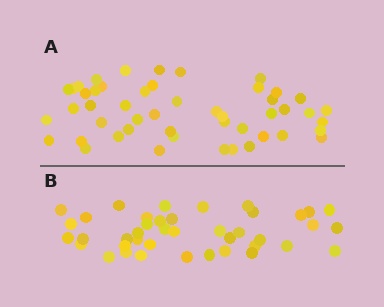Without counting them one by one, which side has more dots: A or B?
Region A (the top region) has more dots.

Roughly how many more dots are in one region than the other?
Region A has roughly 8 or so more dots than region B.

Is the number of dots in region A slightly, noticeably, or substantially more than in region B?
Region A has only slightly more — the two regions are fairly close. The ratio is roughly 1.2 to 1.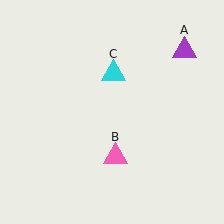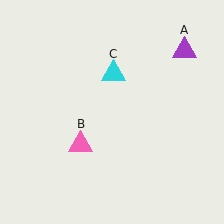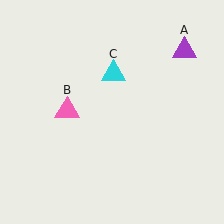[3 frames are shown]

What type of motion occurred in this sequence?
The pink triangle (object B) rotated clockwise around the center of the scene.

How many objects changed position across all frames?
1 object changed position: pink triangle (object B).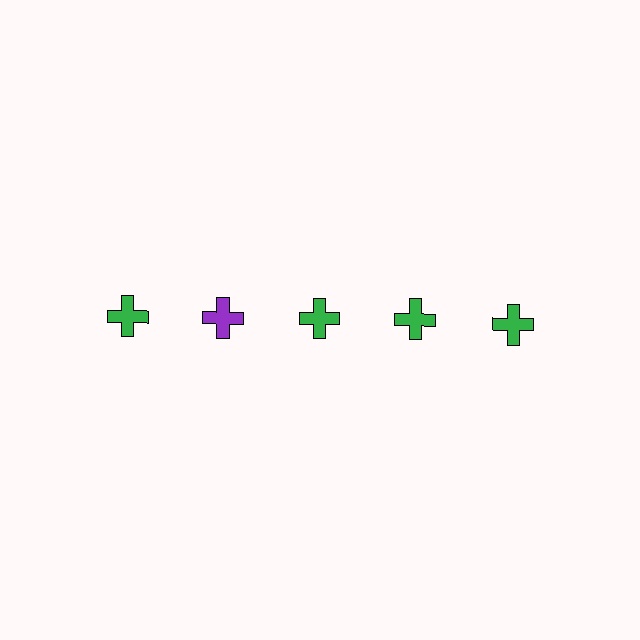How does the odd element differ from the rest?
It has a different color: purple instead of green.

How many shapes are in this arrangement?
There are 5 shapes arranged in a grid pattern.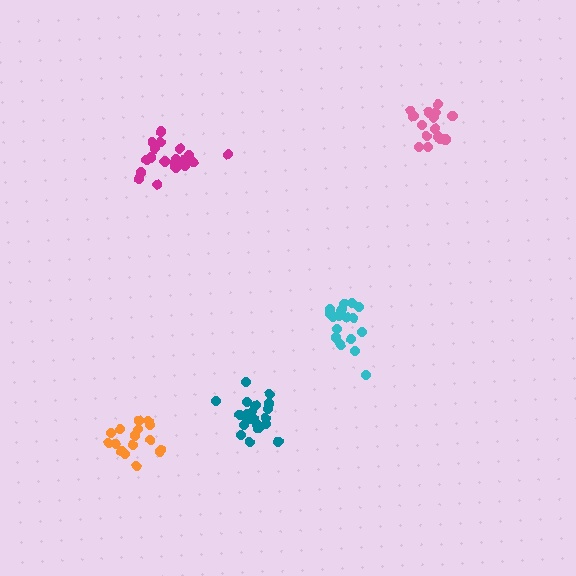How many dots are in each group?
Group 1: 21 dots, Group 2: 18 dots, Group 3: 15 dots, Group 4: 17 dots, Group 5: 21 dots (92 total).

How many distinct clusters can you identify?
There are 5 distinct clusters.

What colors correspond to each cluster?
The clusters are colored: magenta, cyan, pink, orange, teal.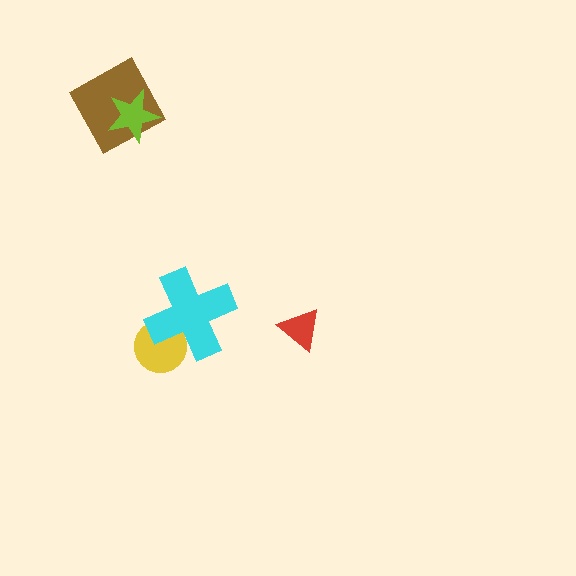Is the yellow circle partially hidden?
Yes, it is partially covered by another shape.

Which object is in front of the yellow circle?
The cyan cross is in front of the yellow circle.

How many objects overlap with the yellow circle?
1 object overlaps with the yellow circle.